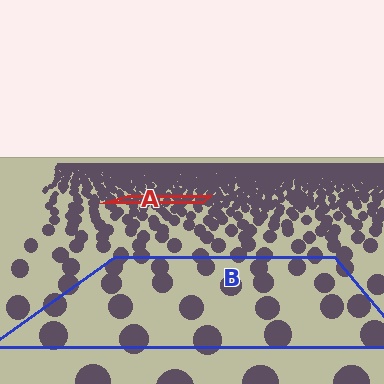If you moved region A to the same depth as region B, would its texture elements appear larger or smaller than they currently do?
They would appear larger. At a closer depth, the same texture elements are projected at a bigger on-screen size.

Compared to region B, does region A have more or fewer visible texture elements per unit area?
Region A has more texture elements per unit area — they are packed more densely because it is farther away.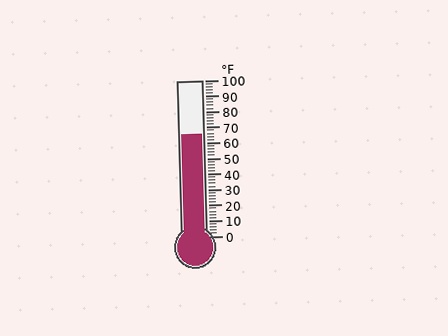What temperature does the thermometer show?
The thermometer shows approximately 66°F.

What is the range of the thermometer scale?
The thermometer scale ranges from 0°F to 100°F.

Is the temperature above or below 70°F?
The temperature is below 70°F.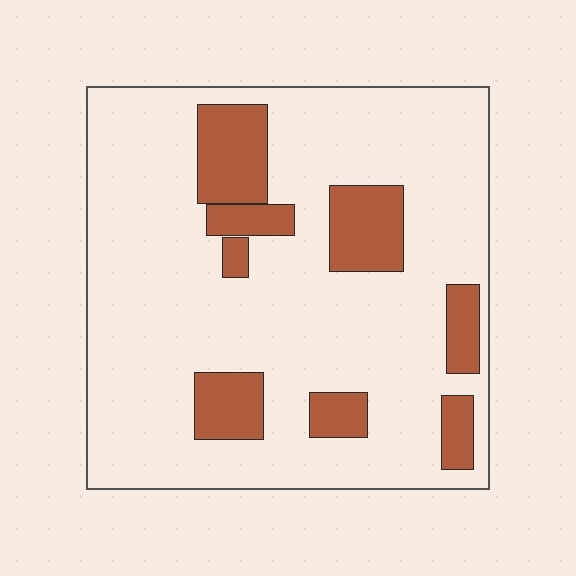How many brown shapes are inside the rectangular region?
8.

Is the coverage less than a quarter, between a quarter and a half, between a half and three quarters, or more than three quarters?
Less than a quarter.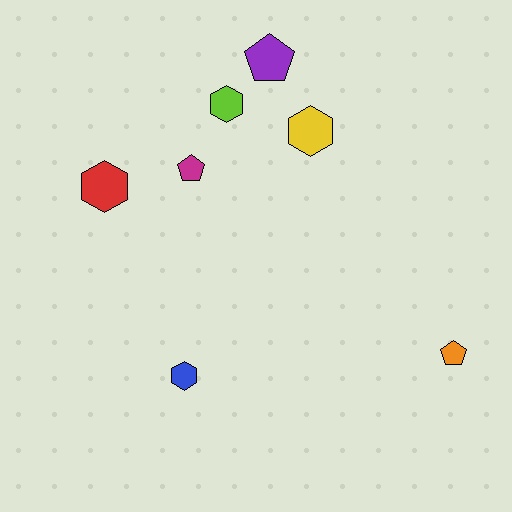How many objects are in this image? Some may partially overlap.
There are 7 objects.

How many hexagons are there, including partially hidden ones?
There are 4 hexagons.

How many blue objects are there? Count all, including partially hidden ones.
There is 1 blue object.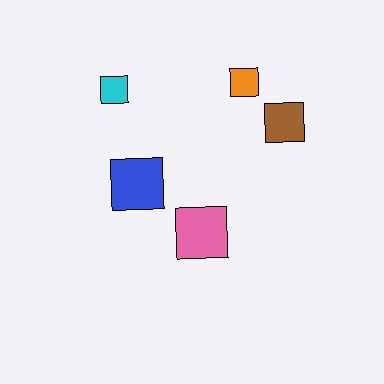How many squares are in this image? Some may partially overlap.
There are 5 squares.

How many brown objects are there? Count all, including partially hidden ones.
There is 1 brown object.